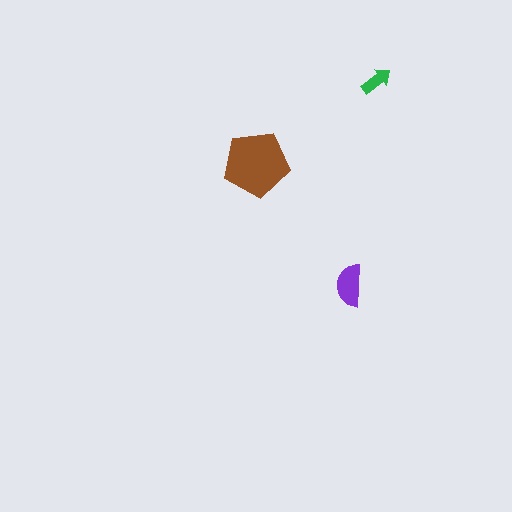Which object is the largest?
The brown pentagon.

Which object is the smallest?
The green arrow.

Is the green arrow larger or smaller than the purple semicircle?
Smaller.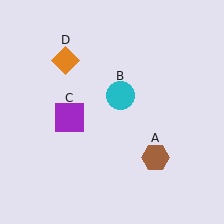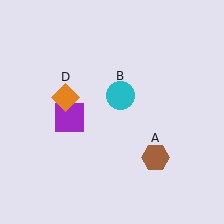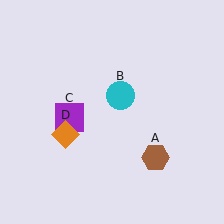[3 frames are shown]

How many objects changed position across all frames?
1 object changed position: orange diamond (object D).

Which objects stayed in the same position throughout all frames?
Brown hexagon (object A) and cyan circle (object B) and purple square (object C) remained stationary.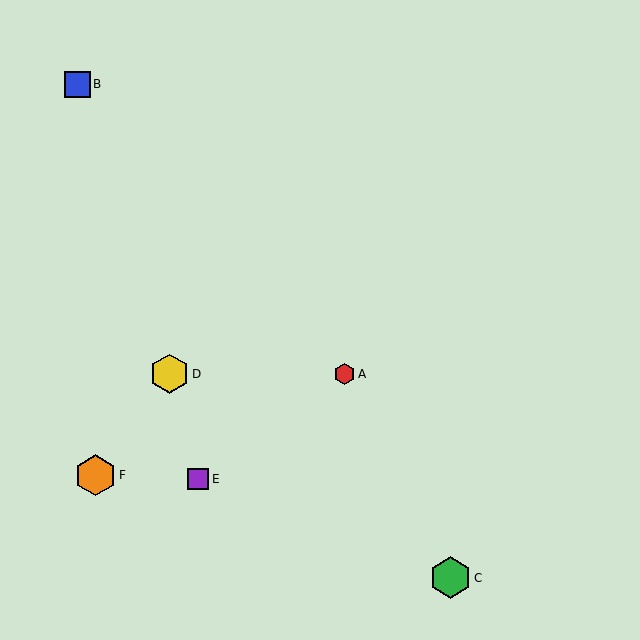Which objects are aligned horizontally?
Objects A, D are aligned horizontally.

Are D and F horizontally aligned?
No, D is at y≈374 and F is at y≈475.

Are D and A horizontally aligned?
Yes, both are at y≈374.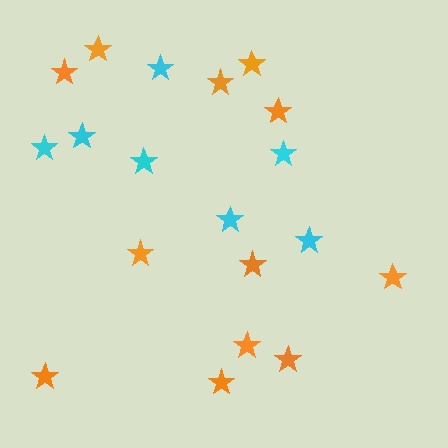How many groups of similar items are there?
There are 2 groups: one group of orange stars (12) and one group of cyan stars (7).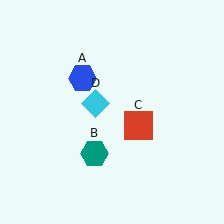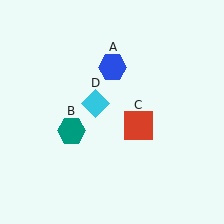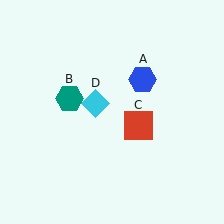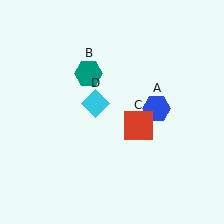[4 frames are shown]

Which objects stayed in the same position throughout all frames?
Red square (object C) and cyan diamond (object D) remained stationary.